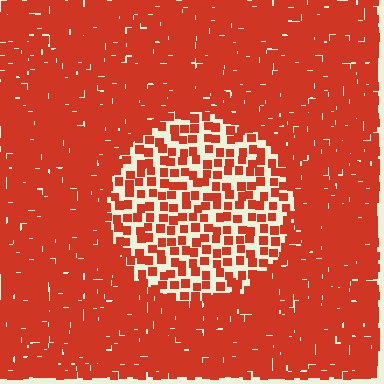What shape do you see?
I see a circle.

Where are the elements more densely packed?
The elements are more densely packed outside the circle boundary.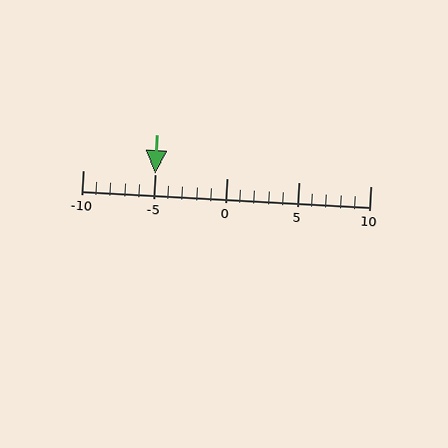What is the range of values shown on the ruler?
The ruler shows values from -10 to 10.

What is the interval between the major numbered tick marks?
The major tick marks are spaced 5 units apart.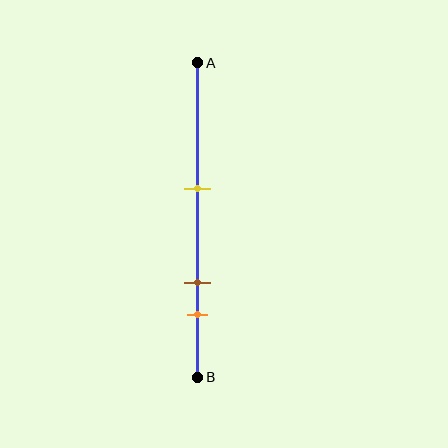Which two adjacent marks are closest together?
The brown and orange marks are the closest adjacent pair.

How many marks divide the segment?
There are 3 marks dividing the segment.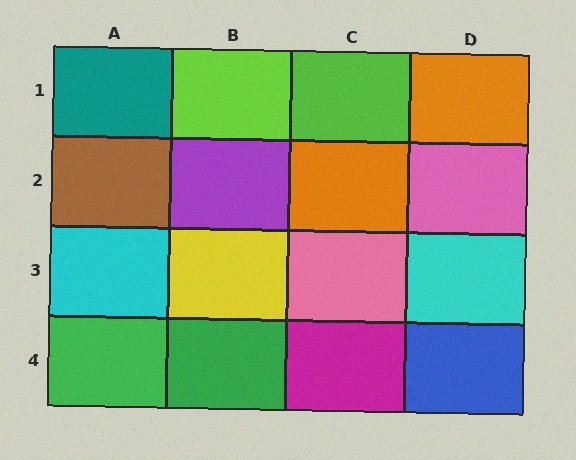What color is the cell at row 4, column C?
Magenta.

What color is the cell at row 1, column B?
Lime.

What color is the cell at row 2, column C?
Orange.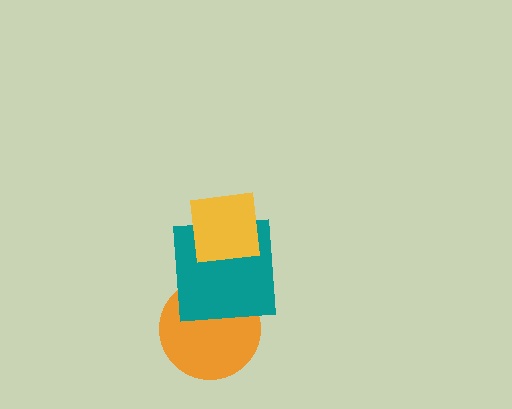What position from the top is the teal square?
The teal square is 2nd from the top.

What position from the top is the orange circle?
The orange circle is 3rd from the top.